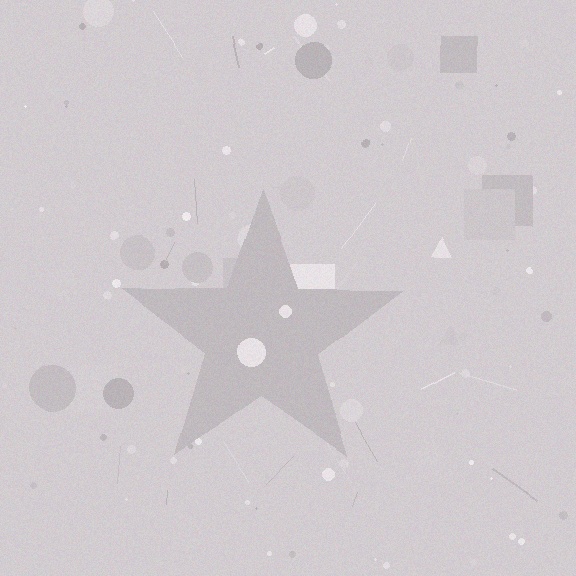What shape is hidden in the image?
A star is hidden in the image.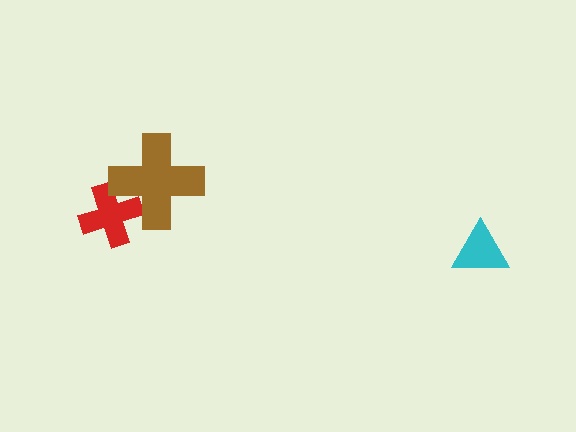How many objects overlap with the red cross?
1 object overlaps with the red cross.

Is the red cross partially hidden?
Yes, it is partially covered by another shape.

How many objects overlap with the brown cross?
1 object overlaps with the brown cross.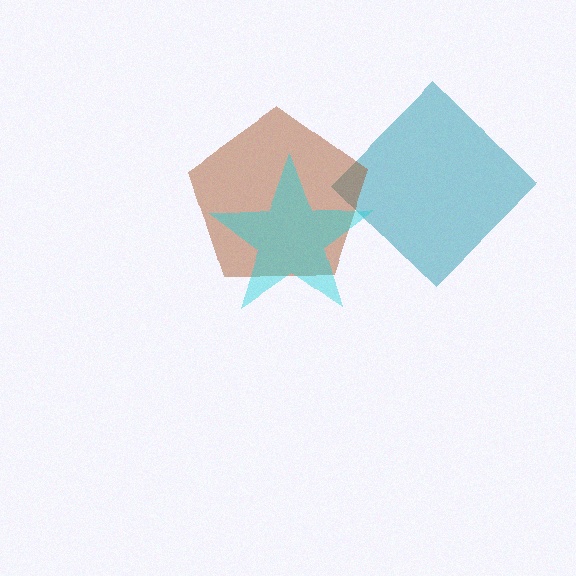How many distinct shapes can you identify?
There are 3 distinct shapes: a teal diamond, a brown pentagon, a cyan star.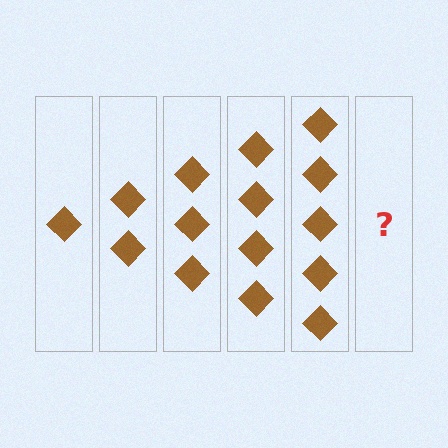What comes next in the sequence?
The next element should be 6 diamonds.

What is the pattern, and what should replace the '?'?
The pattern is that each step adds one more diamond. The '?' should be 6 diamonds.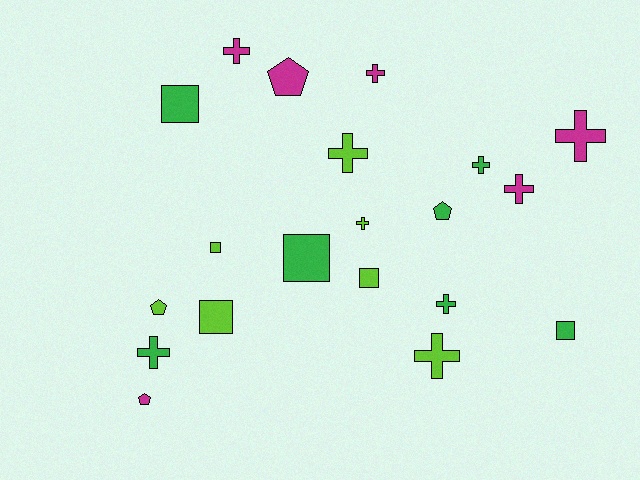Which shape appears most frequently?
Cross, with 10 objects.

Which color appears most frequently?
Lime, with 7 objects.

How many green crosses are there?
There are 3 green crosses.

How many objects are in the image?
There are 20 objects.